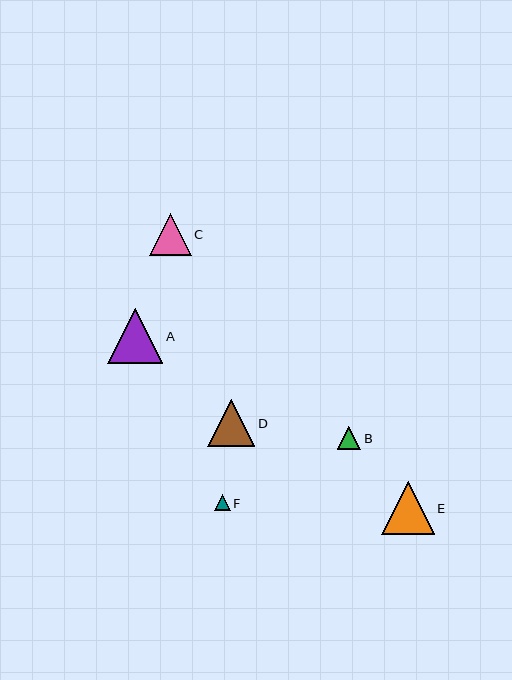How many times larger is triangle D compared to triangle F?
Triangle D is approximately 3.0 times the size of triangle F.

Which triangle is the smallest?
Triangle F is the smallest with a size of approximately 16 pixels.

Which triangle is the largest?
Triangle A is the largest with a size of approximately 55 pixels.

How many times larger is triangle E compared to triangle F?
Triangle E is approximately 3.3 times the size of triangle F.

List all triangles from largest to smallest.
From largest to smallest: A, E, D, C, B, F.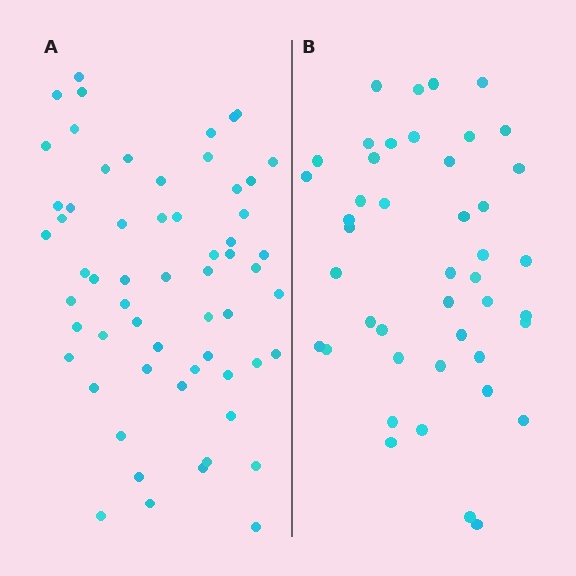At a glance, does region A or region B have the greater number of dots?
Region A (the left region) has more dots.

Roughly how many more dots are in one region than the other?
Region A has approximately 15 more dots than region B.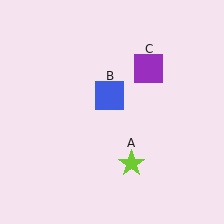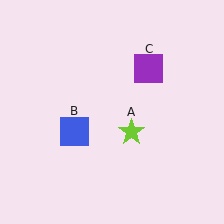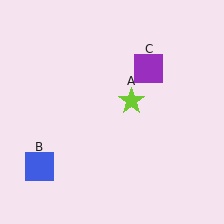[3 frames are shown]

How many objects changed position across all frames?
2 objects changed position: lime star (object A), blue square (object B).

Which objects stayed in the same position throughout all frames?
Purple square (object C) remained stationary.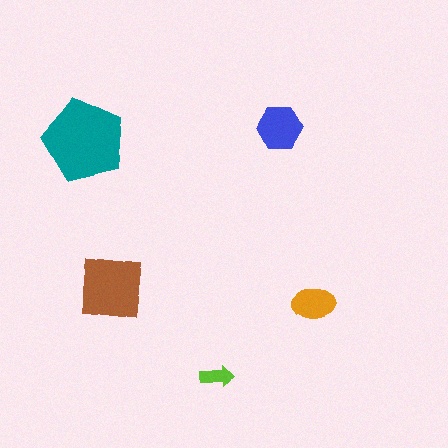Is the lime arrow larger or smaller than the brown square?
Smaller.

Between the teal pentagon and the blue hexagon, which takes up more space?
The teal pentagon.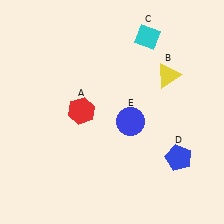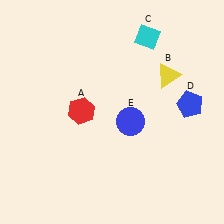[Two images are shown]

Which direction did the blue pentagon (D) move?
The blue pentagon (D) moved up.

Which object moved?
The blue pentagon (D) moved up.